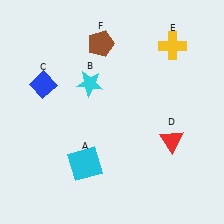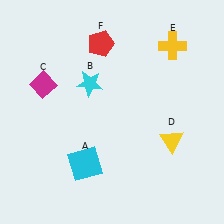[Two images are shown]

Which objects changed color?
C changed from blue to magenta. D changed from red to yellow. F changed from brown to red.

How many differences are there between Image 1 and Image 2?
There are 3 differences between the two images.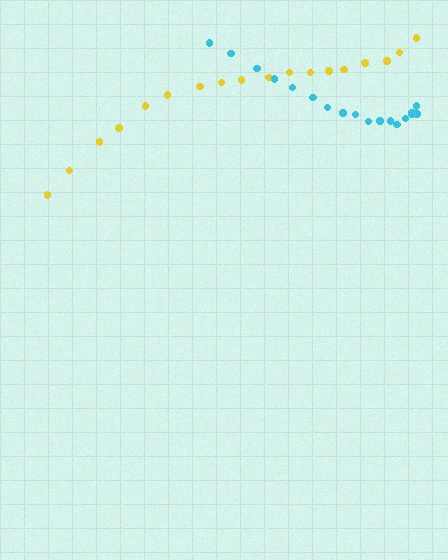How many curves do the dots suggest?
There are 2 distinct paths.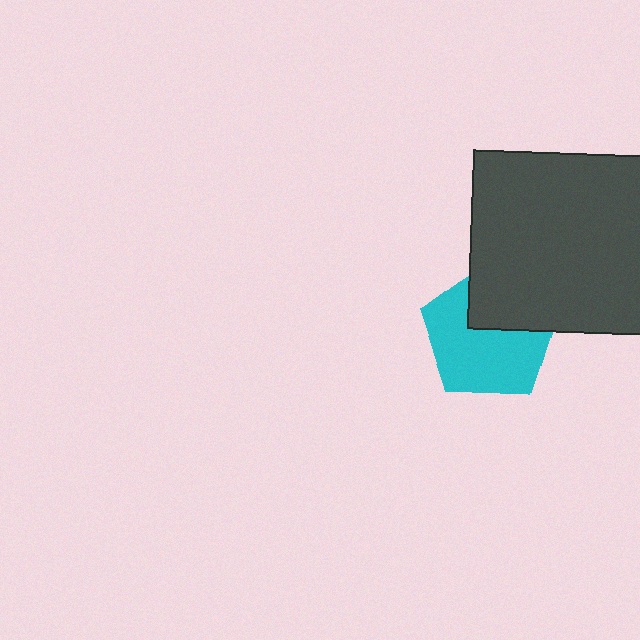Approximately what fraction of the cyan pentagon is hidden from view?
Roughly 34% of the cyan pentagon is hidden behind the dark gray square.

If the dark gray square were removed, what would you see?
You would see the complete cyan pentagon.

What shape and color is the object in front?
The object in front is a dark gray square.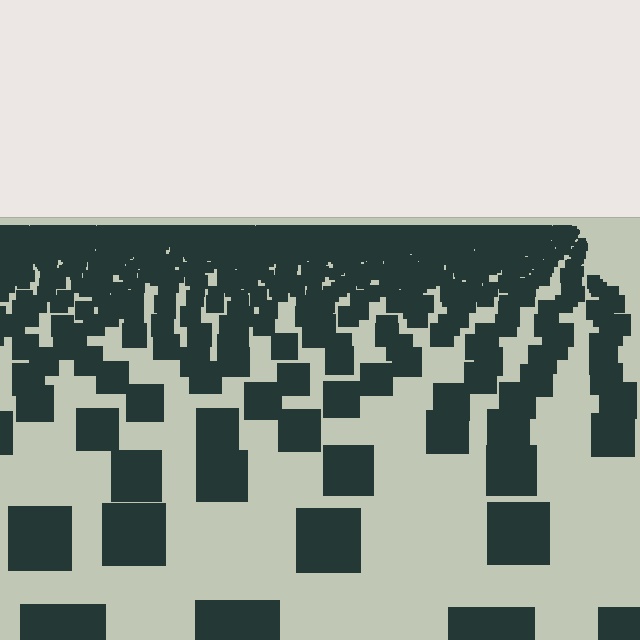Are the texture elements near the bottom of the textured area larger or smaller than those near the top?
Larger. Near the bottom, elements are closer to the viewer and appear at a bigger on-screen size.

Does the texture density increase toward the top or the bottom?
Density increases toward the top.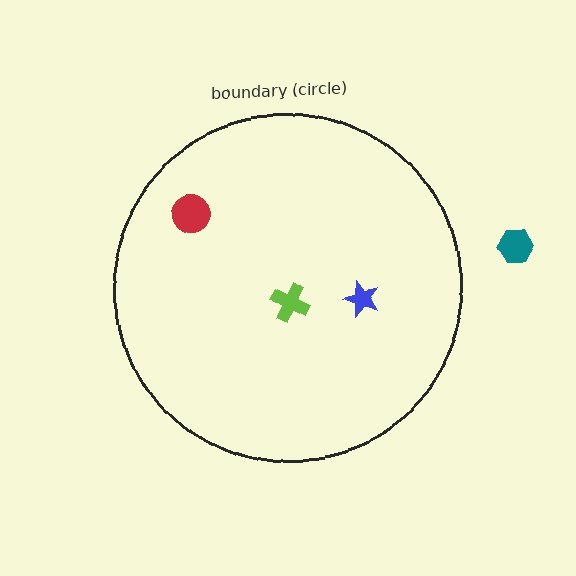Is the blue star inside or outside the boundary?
Inside.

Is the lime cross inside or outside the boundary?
Inside.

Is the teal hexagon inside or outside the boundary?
Outside.